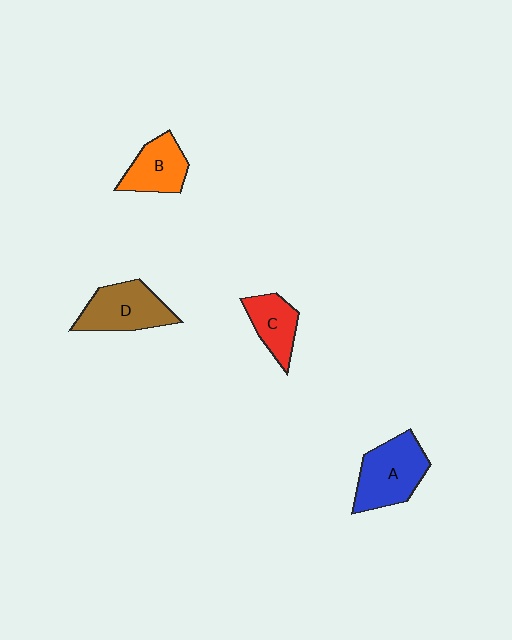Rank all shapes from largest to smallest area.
From largest to smallest: A (blue), D (brown), B (orange), C (red).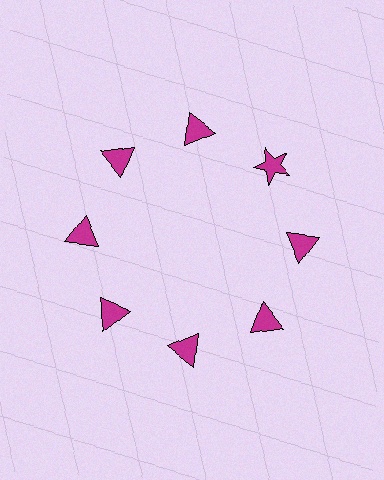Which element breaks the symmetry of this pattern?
The magenta star at roughly the 2 o'clock position breaks the symmetry. All other shapes are magenta triangles.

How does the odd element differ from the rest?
It has a different shape: star instead of triangle.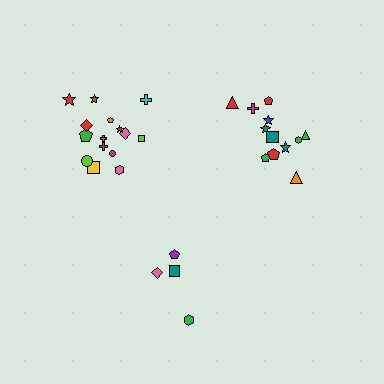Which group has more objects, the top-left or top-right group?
The top-left group.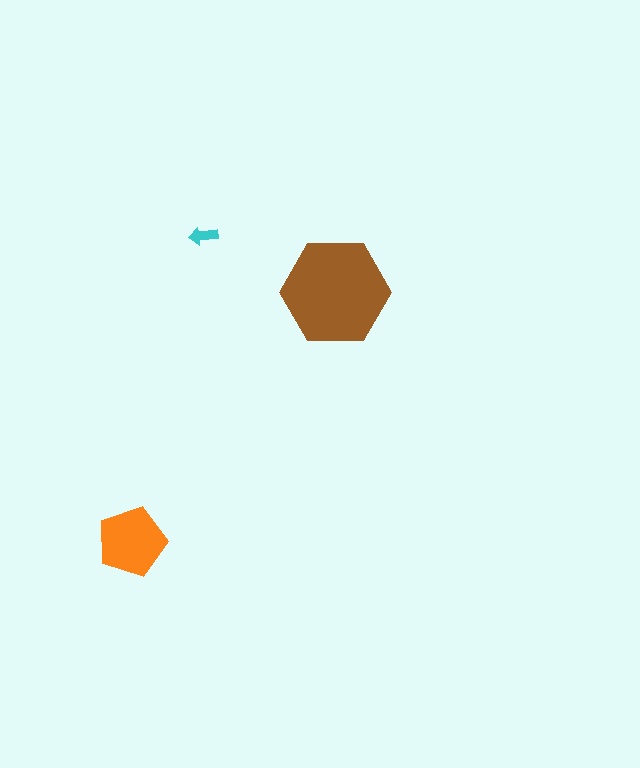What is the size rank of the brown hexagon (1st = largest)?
1st.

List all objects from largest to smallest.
The brown hexagon, the orange pentagon, the cyan arrow.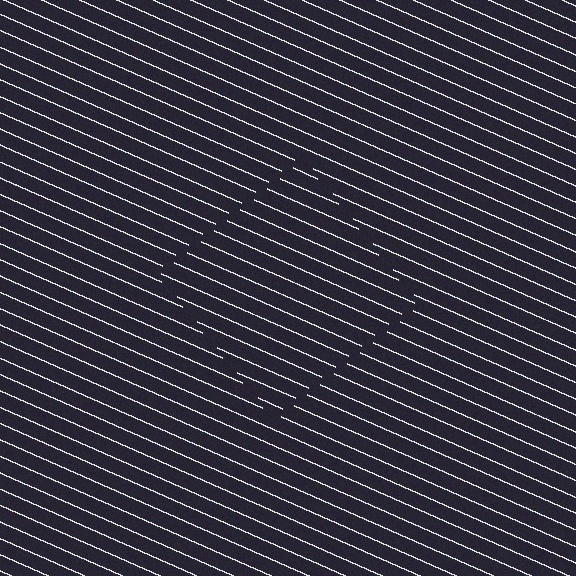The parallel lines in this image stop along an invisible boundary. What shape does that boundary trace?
An illusory square. The interior of the shape contains the same grating, shifted by half a period — the contour is defined by the phase discontinuity where line-ends from the inner and outer gratings abut.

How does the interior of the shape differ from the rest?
The interior of the shape contains the same grating, shifted by half a period — the contour is defined by the phase discontinuity where line-ends from the inner and outer gratings abut.